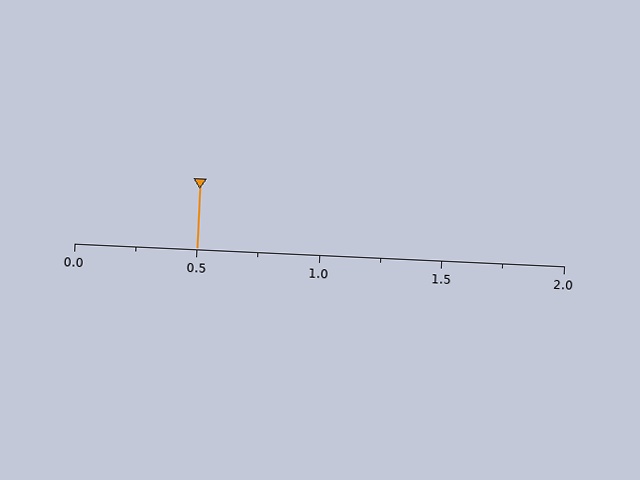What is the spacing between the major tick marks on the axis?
The major ticks are spaced 0.5 apart.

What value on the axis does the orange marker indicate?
The marker indicates approximately 0.5.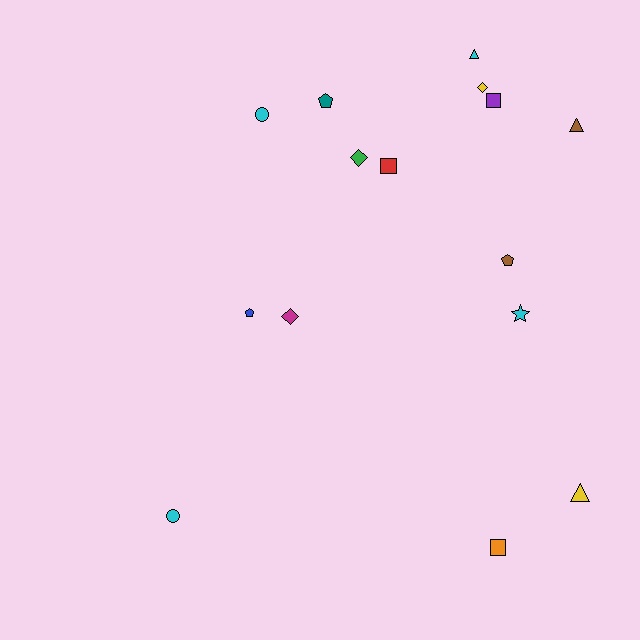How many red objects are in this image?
There is 1 red object.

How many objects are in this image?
There are 15 objects.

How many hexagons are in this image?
There are no hexagons.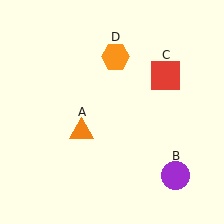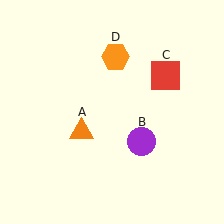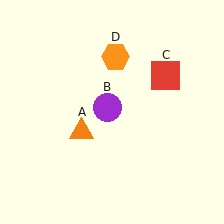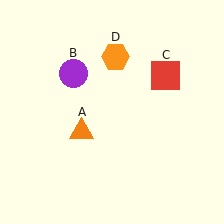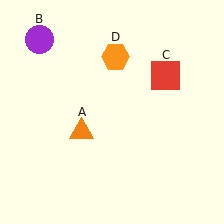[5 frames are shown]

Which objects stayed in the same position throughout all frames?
Orange triangle (object A) and red square (object C) and orange hexagon (object D) remained stationary.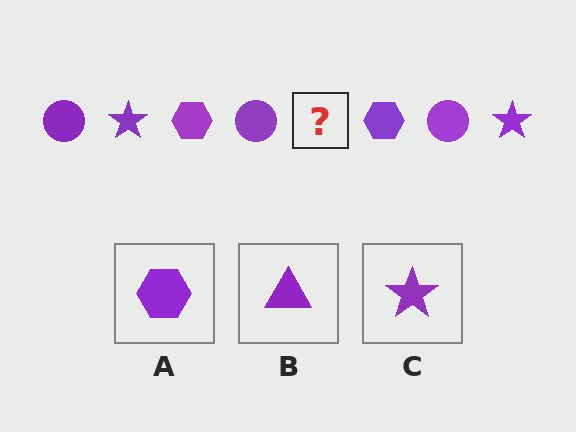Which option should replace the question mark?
Option C.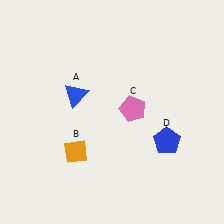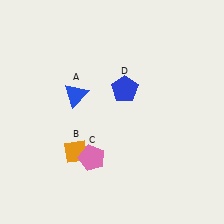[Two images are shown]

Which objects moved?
The objects that moved are: the pink pentagon (C), the blue pentagon (D).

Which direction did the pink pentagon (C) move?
The pink pentagon (C) moved down.